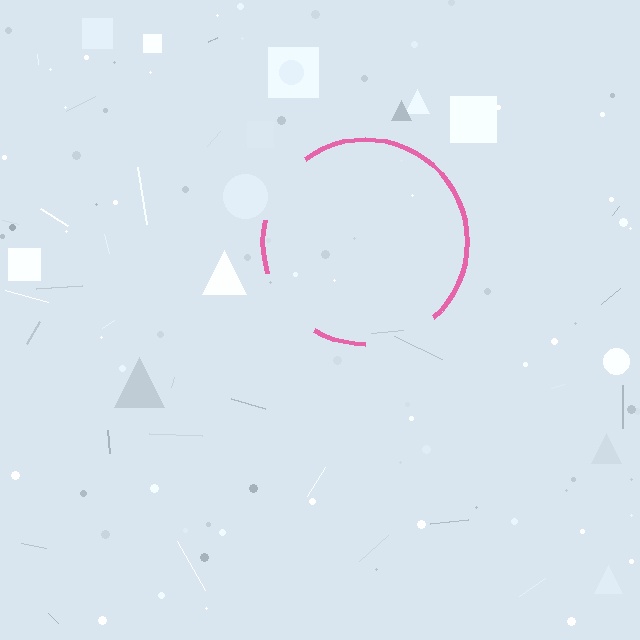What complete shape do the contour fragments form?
The contour fragments form a circle.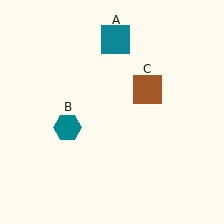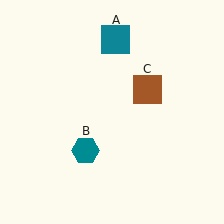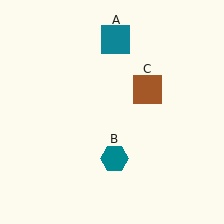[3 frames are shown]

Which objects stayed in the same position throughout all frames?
Teal square (object A) and brown square (object C) remained stationary.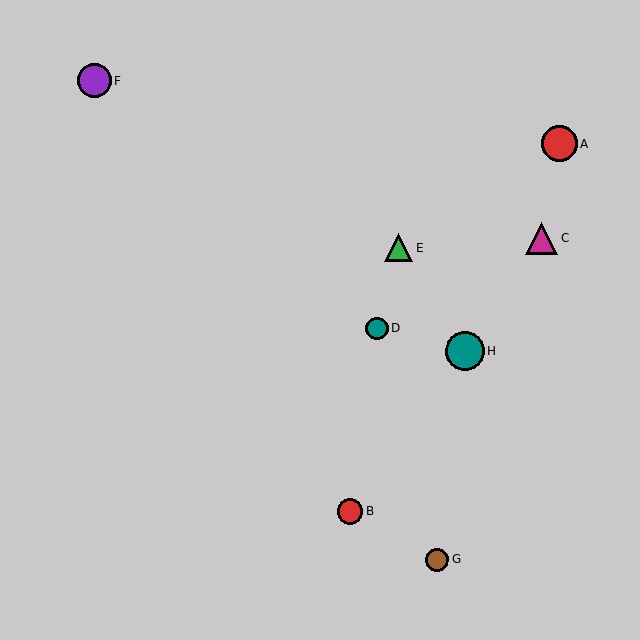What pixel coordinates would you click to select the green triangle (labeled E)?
Click at (399, 247) to select the green triangle E.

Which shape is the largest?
The teal circle (labeled H) is the largest.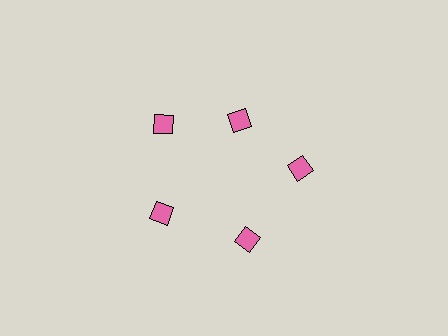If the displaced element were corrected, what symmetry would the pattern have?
It would have 5-fold rotational symmetry — the pattern would map onto itself every 72 degrees.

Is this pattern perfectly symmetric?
No. The 5 pink diamonds are arranged in a ring, but one element near the 1 o'clock position is pulled inward toward the center, breaking the 5-fold rotational symmetry.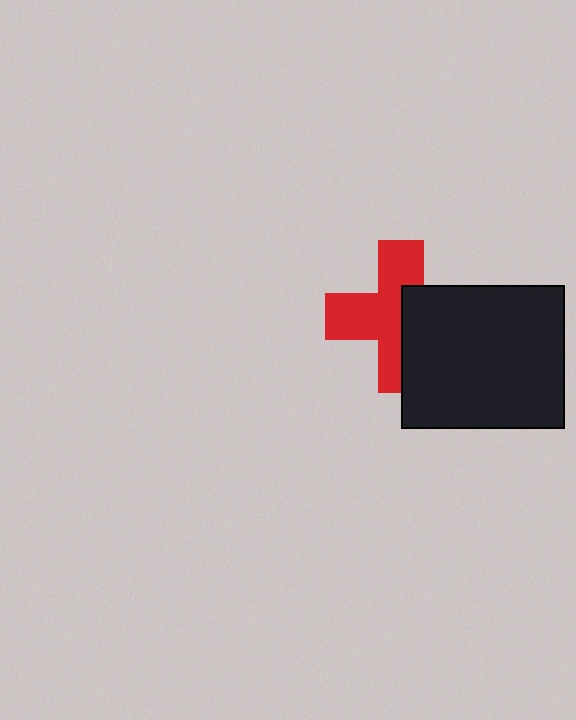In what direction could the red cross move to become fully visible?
The red cross could move left. That would shift it out from behind the black rectangle entirely.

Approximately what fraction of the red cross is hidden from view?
Roughly 41% of the red cross is hidden behind the black rectangle.